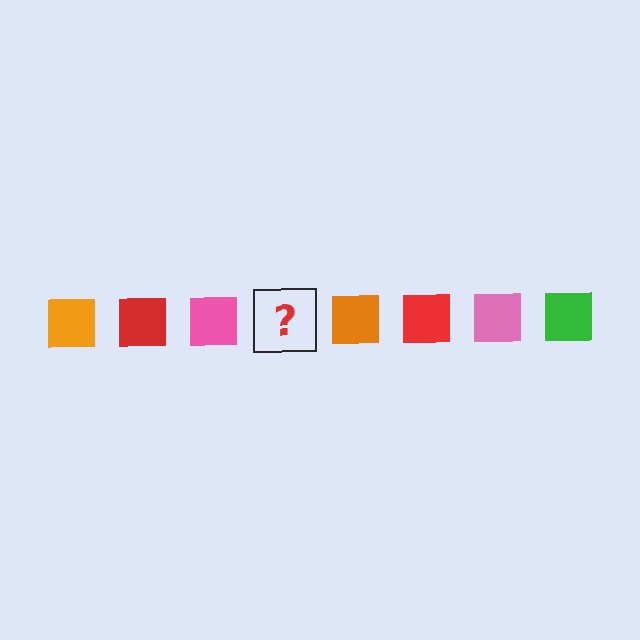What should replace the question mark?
The question mark should be replaced with a green square.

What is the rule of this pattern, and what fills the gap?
The rule is that the pattern cycles through orange, red, pink, green squares. The gap should be filled with a green square.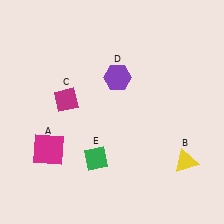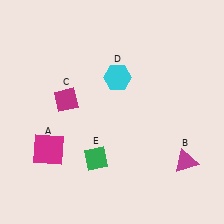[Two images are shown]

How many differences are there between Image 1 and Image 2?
There are 2 differences between the two images.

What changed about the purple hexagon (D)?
In Image 1, D is purple. In Image 2, it changed to cyan.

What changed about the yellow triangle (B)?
In Image 1, B is yellow. In Image 2, it changed to magenta.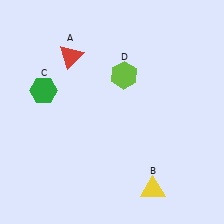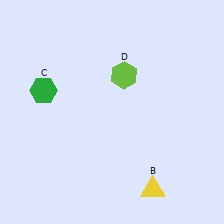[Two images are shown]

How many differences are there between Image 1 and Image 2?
There is 1 difference between the two images.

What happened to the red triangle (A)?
The red triangle (A) was removed in Image 2. It was in the top-left area of Image 1.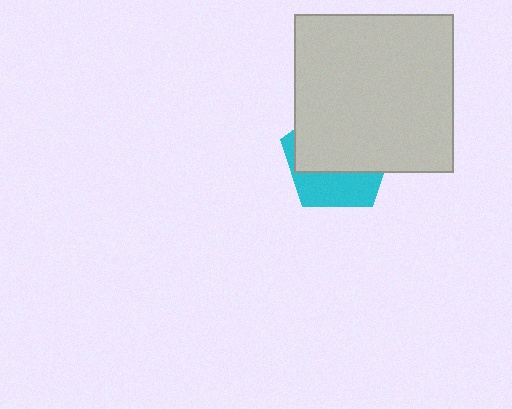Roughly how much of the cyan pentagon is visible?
A small part of it is visible (roughly 36%).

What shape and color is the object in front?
The object in front is a light gray square.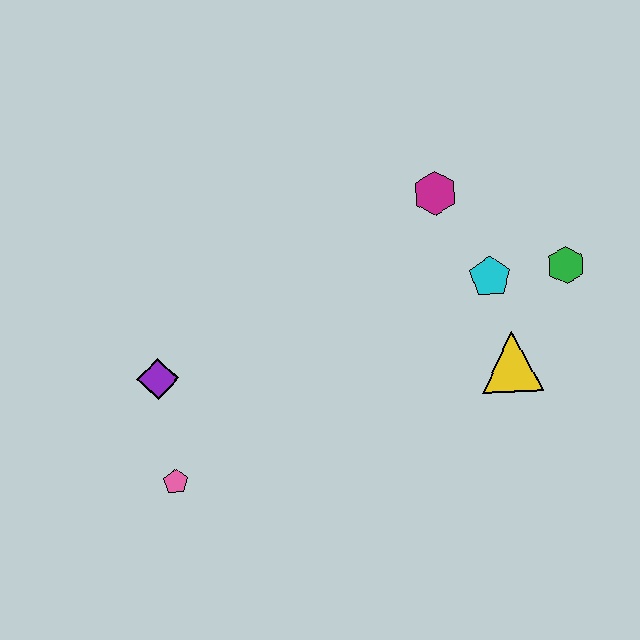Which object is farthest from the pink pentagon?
The green hexagon is farthest from the pink pentagon.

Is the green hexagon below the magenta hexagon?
Yes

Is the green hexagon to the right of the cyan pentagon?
Yes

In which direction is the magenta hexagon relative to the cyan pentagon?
The magenta hexagon is above the cyan pentagon.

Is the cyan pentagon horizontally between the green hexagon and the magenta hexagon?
Yes